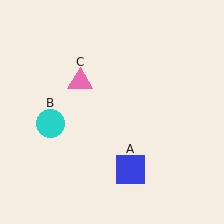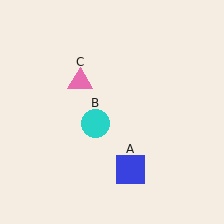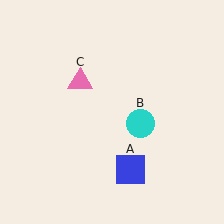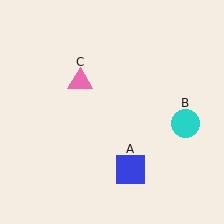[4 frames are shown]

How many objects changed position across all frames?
1 object changed position: cyan circle (object B).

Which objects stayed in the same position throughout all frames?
Blue square (object A) and pink triangle (object C) remained stationary.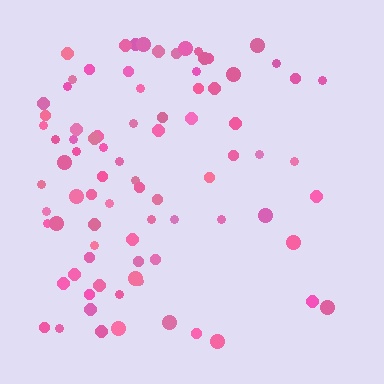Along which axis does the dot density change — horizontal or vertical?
Horizontal.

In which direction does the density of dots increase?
From right to left, with the left side densest.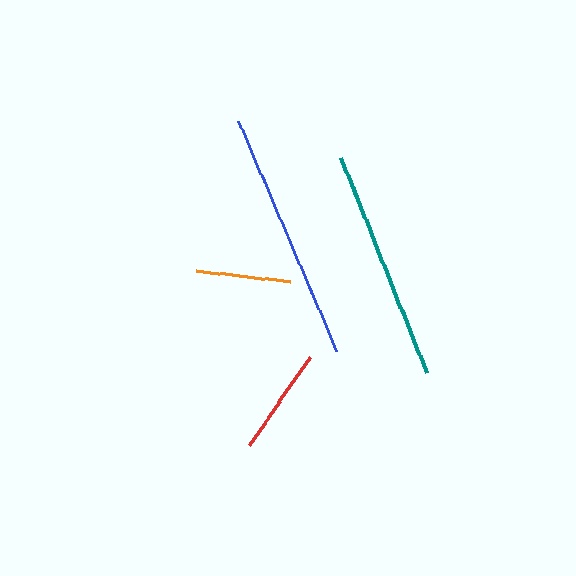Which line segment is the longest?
The blue line is the longest at approximately 250 pixels.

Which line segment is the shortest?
The orange line is the shortest at approximately 94 pixels.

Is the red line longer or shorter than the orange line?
The red line is longer than the orange line.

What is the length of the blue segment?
The blue segment is approximately 250 pixels long.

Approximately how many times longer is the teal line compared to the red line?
The teal line is approximately 2.2 times the length of the red line.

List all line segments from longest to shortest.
From longest to shortest: blue, teal, red, orange.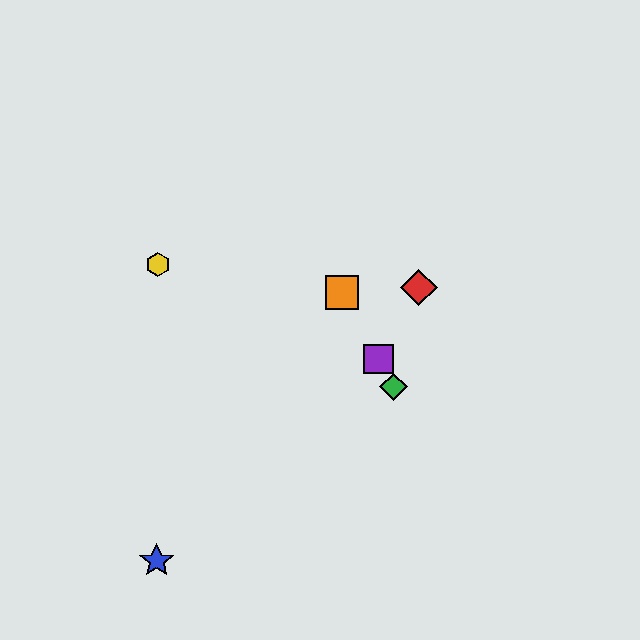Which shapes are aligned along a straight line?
The green diamond, the purple square, the orange square are aligned along a straight line.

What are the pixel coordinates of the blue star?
The blue star is at (157, 561).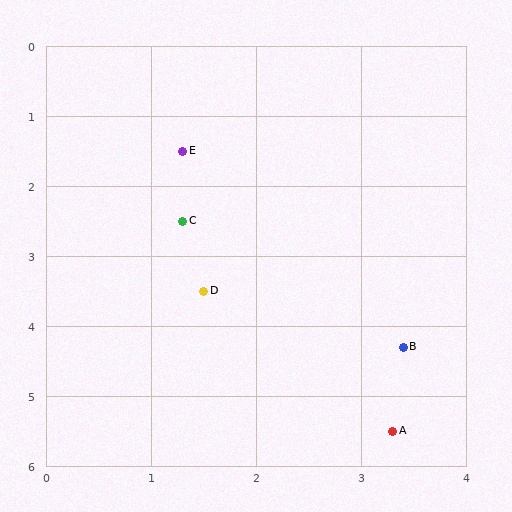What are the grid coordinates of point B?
Point B is at approximately (3.4, 4.3).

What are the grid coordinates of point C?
Point C is at approximately (1.3, 2.5).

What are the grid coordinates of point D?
Point D is at approximately (1.5, 3.5).